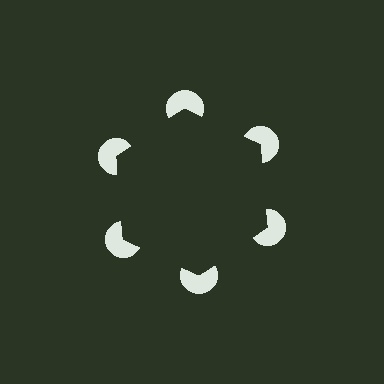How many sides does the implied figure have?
6 sides.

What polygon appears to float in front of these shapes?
An illusory hexagon — its edges are inferred from the aligned wedge cuts in the pac-man discs, not physically drawn.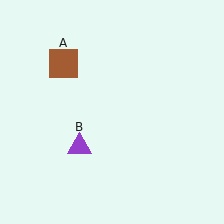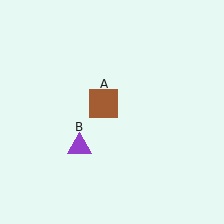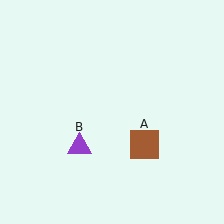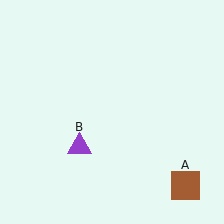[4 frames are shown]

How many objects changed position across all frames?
1 object changed position: brown square (object A).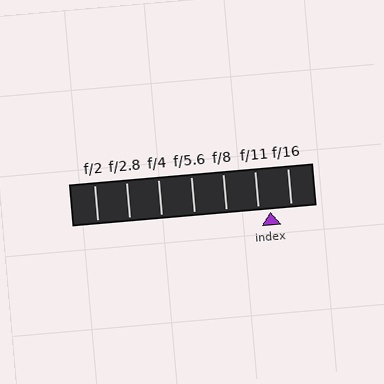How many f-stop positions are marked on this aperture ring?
There are 7 f-stop positions marked.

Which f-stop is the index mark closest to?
The index mark is closest to f/11.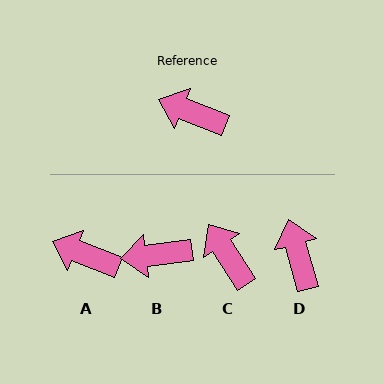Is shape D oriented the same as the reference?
No, it is off by about 53 degrees.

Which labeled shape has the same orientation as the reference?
A.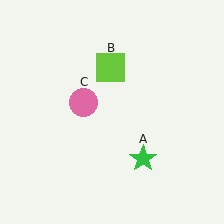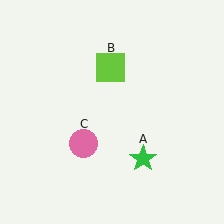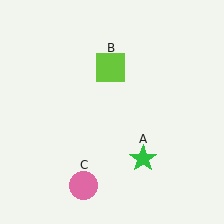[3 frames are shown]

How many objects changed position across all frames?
1 object changed position: pink circle (object C).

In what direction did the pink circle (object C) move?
The pink circle (object C) moved down.